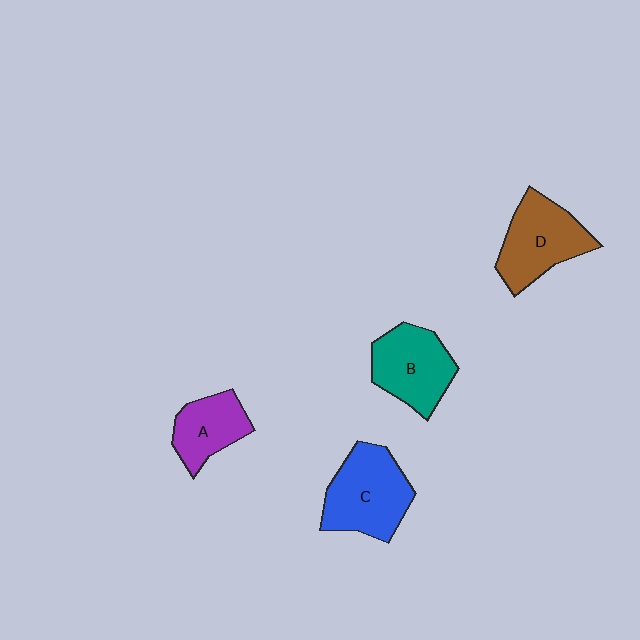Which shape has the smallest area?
Shape A (purple).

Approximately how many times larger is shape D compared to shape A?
Approximately 1.4 times.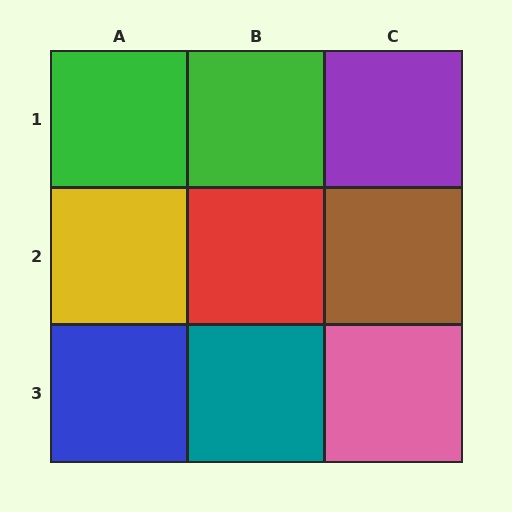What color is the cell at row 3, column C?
Pink.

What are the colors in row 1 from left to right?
Green, green, purple.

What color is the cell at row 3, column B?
Teal.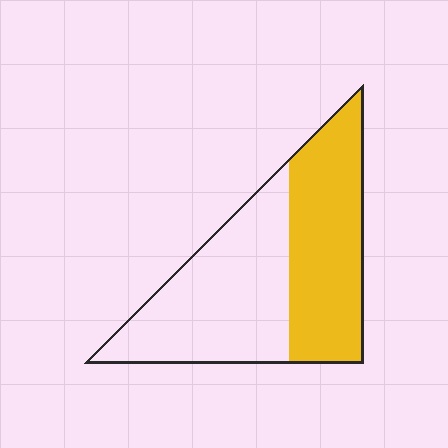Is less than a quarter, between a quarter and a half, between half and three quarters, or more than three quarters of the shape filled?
Between a quarter and a half.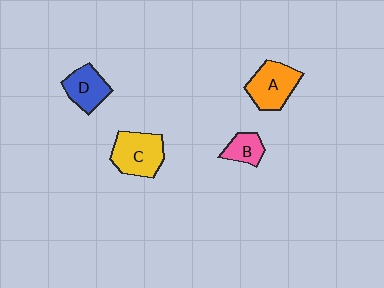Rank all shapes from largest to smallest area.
From largest to smallest: C (yellow), A (orange), D (blue), B (pink).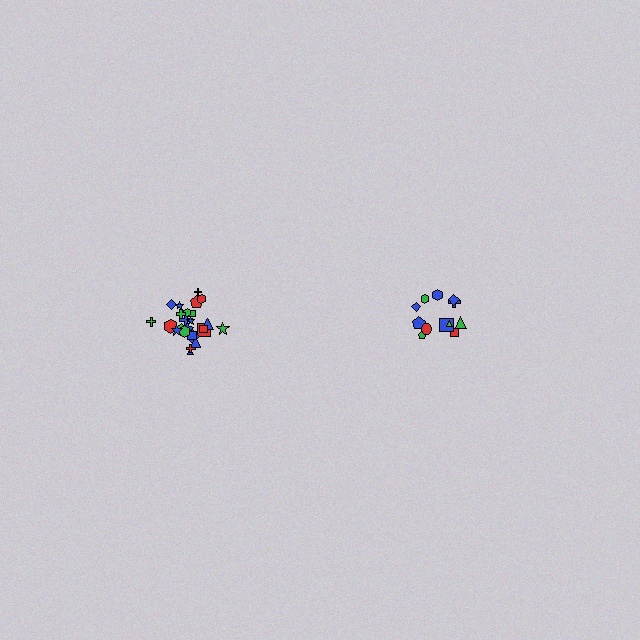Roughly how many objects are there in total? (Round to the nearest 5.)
Roughly 35 objects in total.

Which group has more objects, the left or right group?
The left group.